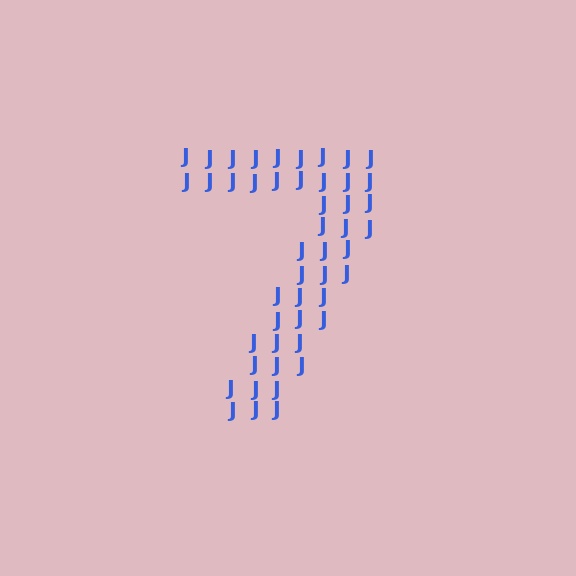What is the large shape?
The large shape is the digit 7.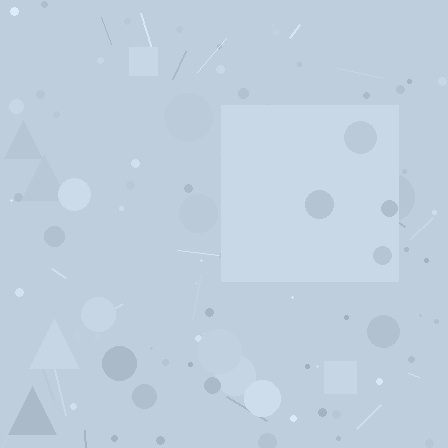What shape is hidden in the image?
A square is hidden in the image.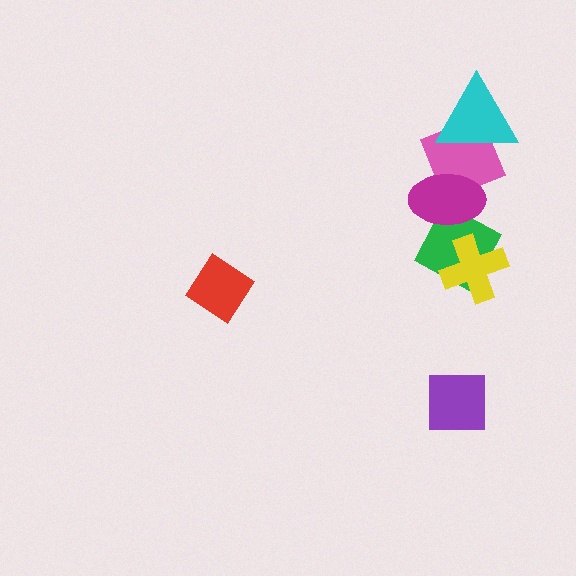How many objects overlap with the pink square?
2 objects overlap with the pink square.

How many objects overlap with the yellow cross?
1 object overlaps with the yellow cross.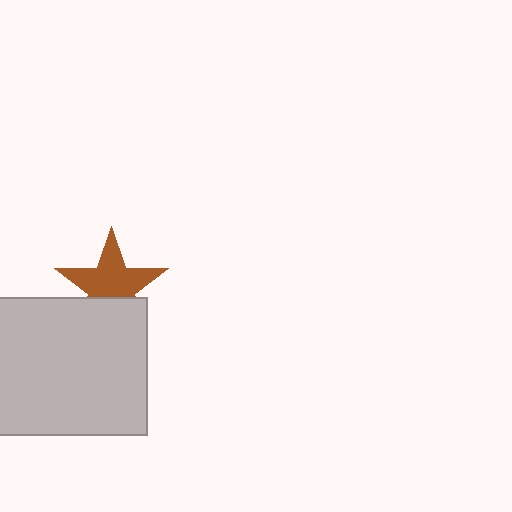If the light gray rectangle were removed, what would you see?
You would see the complete brown star.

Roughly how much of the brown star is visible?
Most of it is visible (roughly 68%).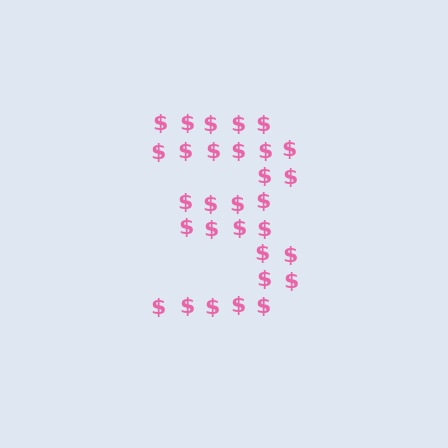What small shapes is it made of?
It is made of small dollar signs.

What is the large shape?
The large shape is the digit 3.